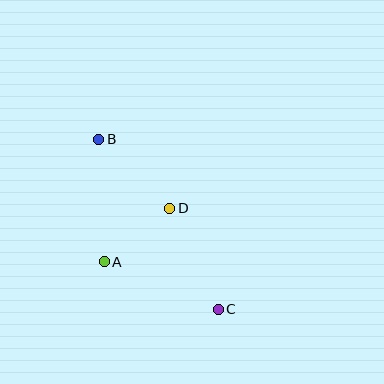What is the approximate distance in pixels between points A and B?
The distance between A and B is approximately 123 pixels.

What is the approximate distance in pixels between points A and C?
The distance between A and C is approximately 123 pixels.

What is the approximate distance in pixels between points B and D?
The distance between B and D is approximately 99 pixels.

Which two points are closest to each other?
Points A and D are closest to each other.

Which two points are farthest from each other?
Points B and C are farthest from each other.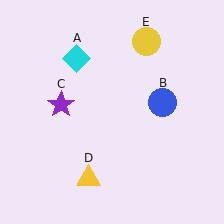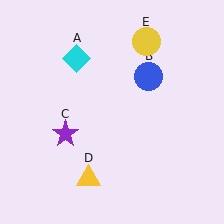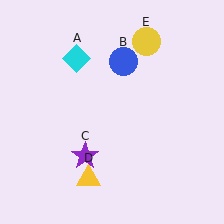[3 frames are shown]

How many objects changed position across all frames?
2 objects changed position: blue circle (object B), purple star (object C).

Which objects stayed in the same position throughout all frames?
Cyan diamond (object A) and yellow triangle (object D) and yellow circle (object E) remained stationary.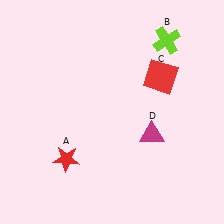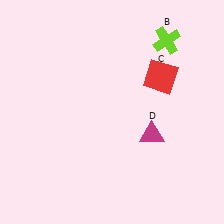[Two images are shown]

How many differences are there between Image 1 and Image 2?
There is 1 difference between the two images.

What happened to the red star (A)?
The red star (A) was removed in Image 2. It was in the bottom-left area of Image 1.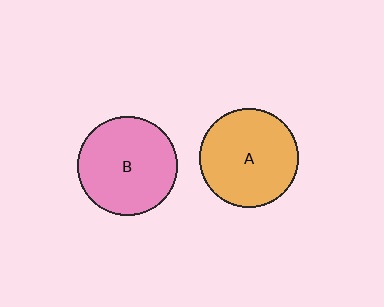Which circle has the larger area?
Circle B (pink).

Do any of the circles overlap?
No, none of the circles overlap.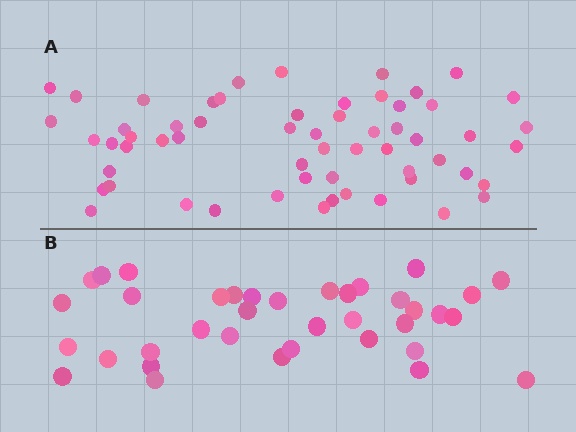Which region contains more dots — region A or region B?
Region A (the top region) has more dots.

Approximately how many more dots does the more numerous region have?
Region A has approximately 20 more dots than region B.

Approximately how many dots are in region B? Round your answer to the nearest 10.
About 40 dots. (The exact count is 37, which rounds to 40.)